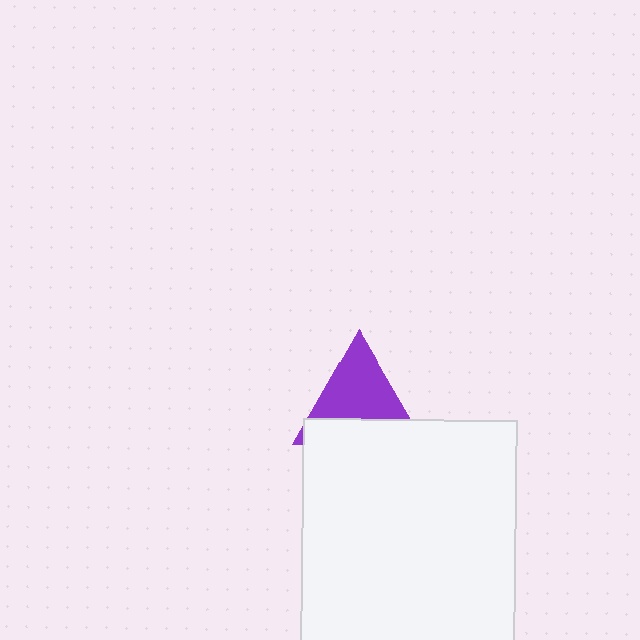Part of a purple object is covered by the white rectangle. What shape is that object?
It is a triangle.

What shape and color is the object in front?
The object in front is a white rectangle.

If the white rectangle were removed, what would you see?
You would see the complete purple triangle.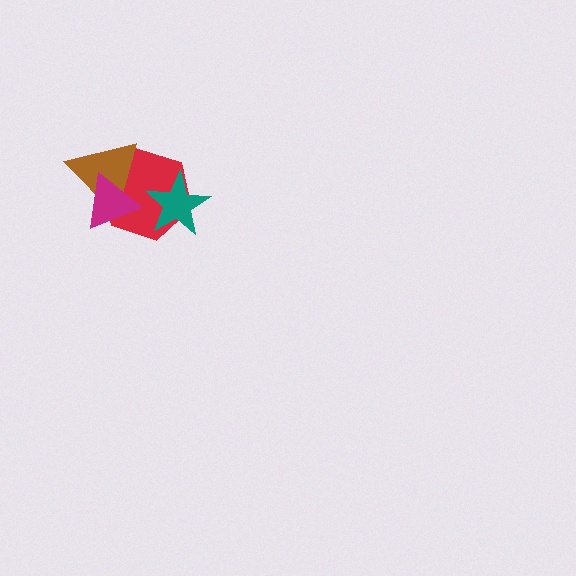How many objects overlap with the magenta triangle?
2 objects overlap with the magenta triangle.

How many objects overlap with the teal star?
1 object overlaps with the teal star.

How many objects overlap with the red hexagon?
3 objects overlap with the red hexagon.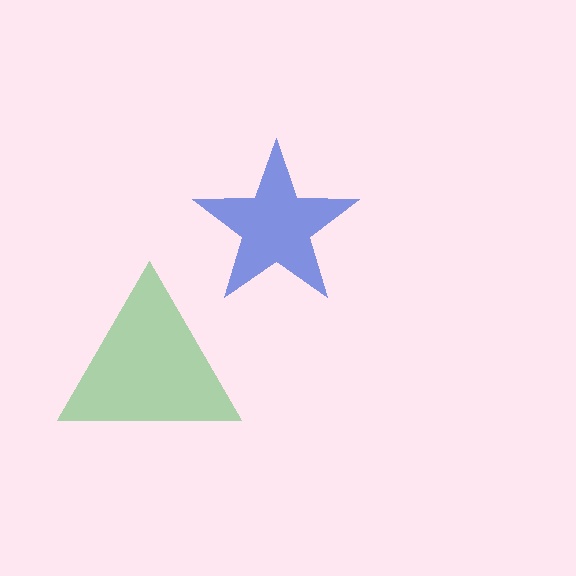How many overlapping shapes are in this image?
There are 2 overlapping shapes in the image.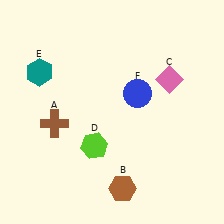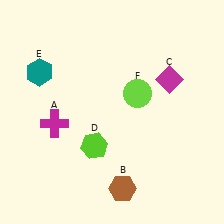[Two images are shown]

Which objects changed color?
A changed from brown to magenta. C changed from pink to magenta. F changed from blue to lime.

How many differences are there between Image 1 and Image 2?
There are 3 differences between the two images.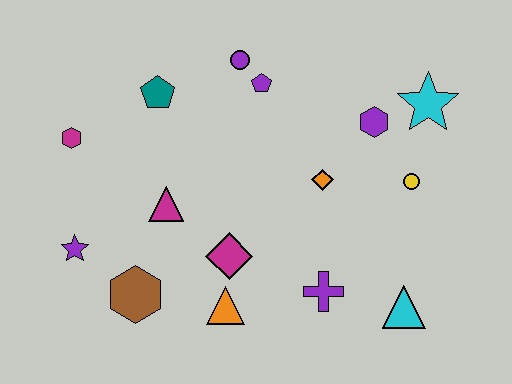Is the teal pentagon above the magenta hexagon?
Yes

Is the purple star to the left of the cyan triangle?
Yes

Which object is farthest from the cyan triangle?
The magenta hexagon is farthest from the cyan triangle.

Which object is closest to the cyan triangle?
The purple cross is closest to the cyan triangle.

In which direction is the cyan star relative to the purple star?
The cyan star is to the right of the purple star.